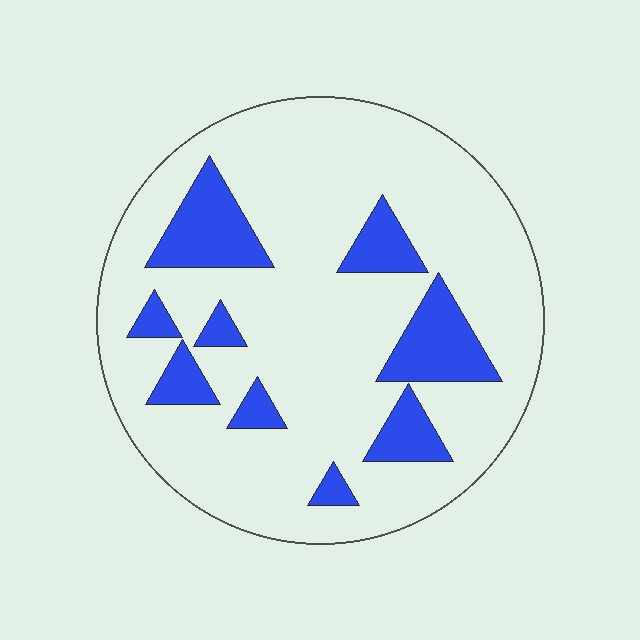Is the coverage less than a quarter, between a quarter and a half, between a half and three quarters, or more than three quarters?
Less than a quarter.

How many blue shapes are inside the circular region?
9.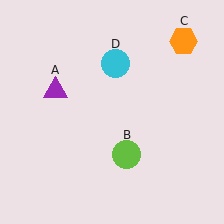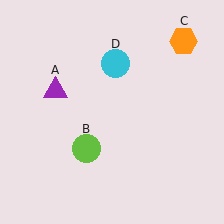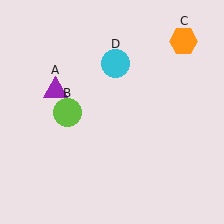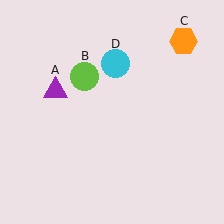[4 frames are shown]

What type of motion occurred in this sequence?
The lime circle (object B) rotated clockwise around the center of the scene.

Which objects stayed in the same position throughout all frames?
Purple triangle (object A) and orange hexagon (object C) and cyan circle (object D) remained stationary.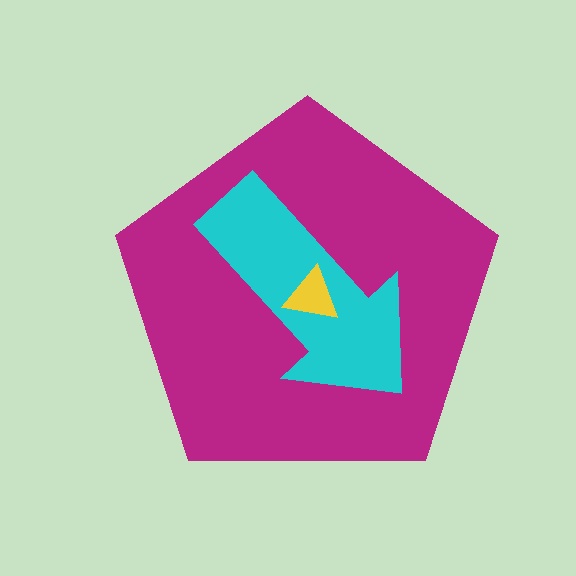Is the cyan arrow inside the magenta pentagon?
Yes.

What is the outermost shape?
The magenta pentagon.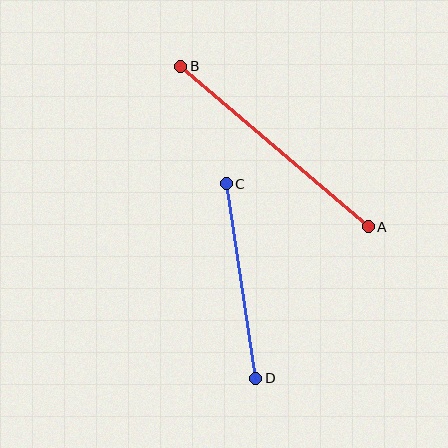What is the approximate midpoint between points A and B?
The midpoint is at approximately (275, 146) pixels.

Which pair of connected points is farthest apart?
Points A and B are farthest apart.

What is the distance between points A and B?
The distance is approximately 247 pixels.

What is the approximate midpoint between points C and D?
The midpoint is at approximately (241, 281) pixels.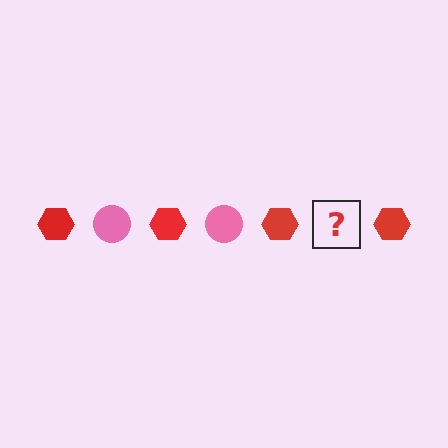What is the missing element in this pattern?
The missing element is a pink circle.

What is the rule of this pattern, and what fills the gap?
The rule is that the pattern alternates between red hexagon and pink circle. The gap should be filled with a pink circle.